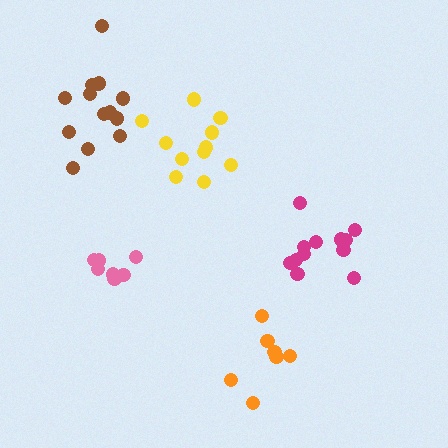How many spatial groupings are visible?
There are 5 spatial groupings.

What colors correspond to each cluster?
The clusters are colored: magenta, yellow, pink, orange, brown.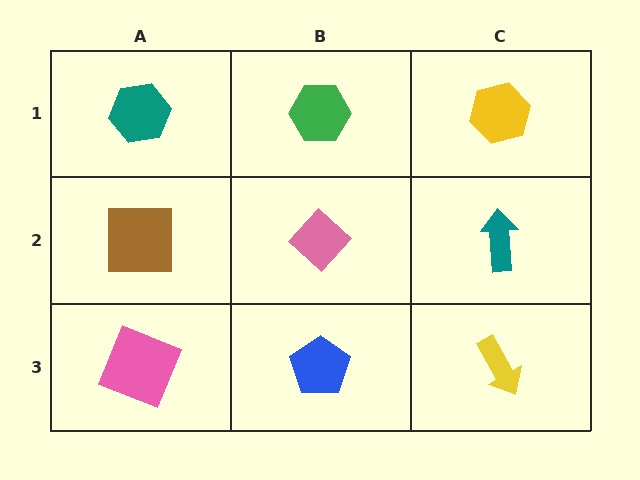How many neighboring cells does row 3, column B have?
3.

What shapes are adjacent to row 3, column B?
A pink diamond (row 2, column B), a pink square (row 3, column A), a yellow arrow (row 3, column C).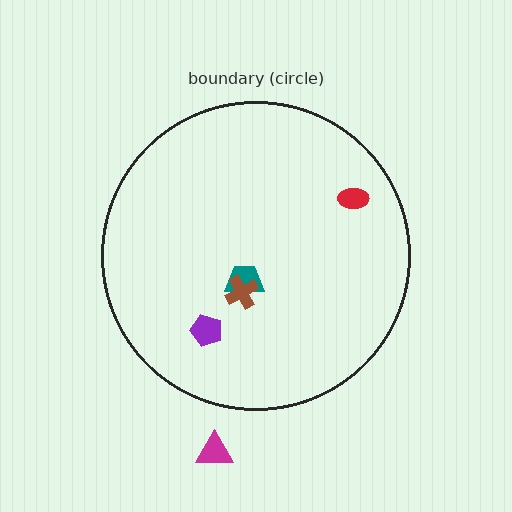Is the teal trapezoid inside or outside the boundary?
Inside.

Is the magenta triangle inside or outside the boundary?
Outside.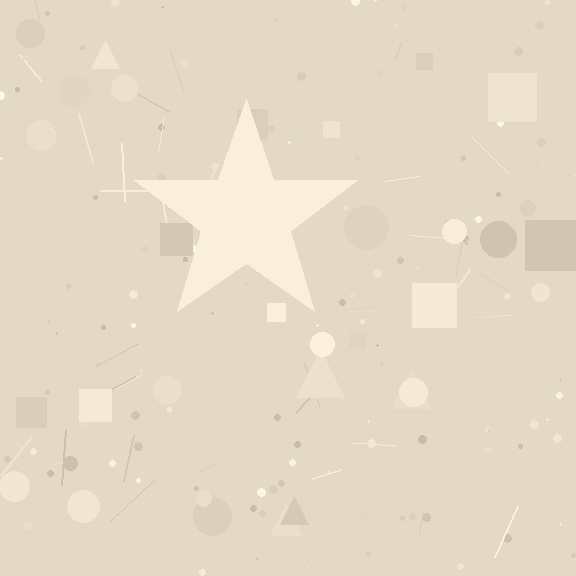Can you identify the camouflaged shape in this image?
The camouflaged shape is a star.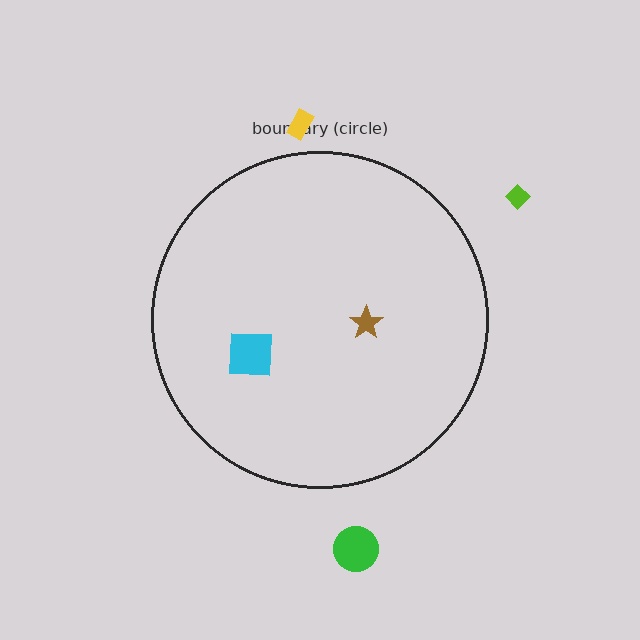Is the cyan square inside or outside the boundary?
Inside.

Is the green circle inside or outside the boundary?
Outside.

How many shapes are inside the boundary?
2 inside, 3 outside.